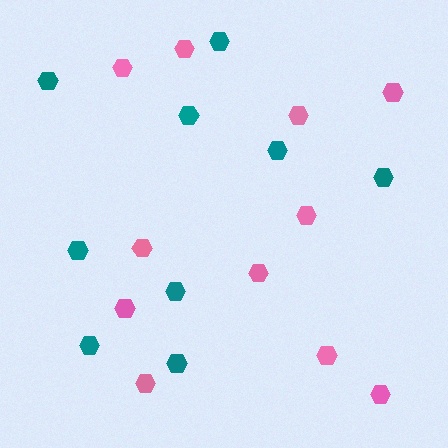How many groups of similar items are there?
There are 2 groups: one group of pink hexagons (11) and one group of teal hexagons (9).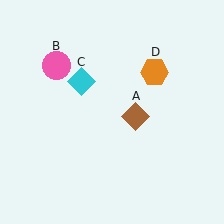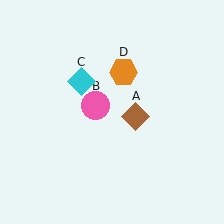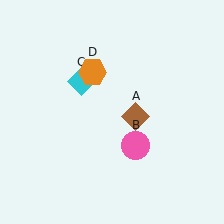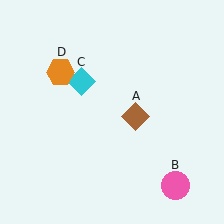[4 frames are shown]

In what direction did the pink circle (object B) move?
The pink circle (object B) moved down and to the right.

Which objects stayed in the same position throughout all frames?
Brown diamond (object A) and cyan diamond (object C) remained stationary.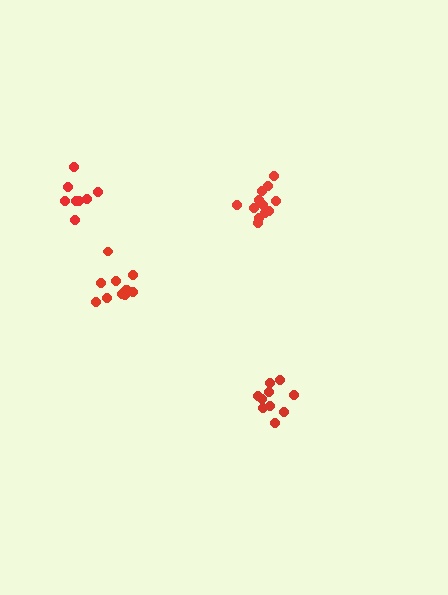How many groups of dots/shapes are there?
There are 4 groups.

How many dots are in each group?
Group 1: 11 dots, Group 2: 12 dots, Group 3: 8 dots, Group 4: 10 dots (41 total).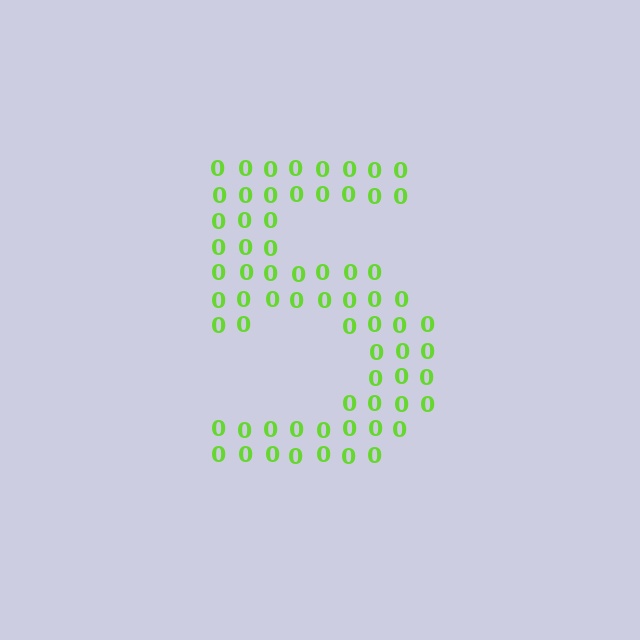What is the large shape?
The large shape is the digit 5.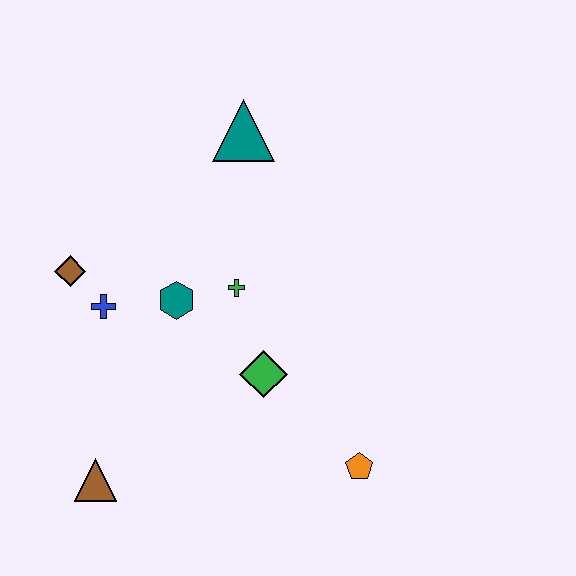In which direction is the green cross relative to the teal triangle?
The green cross is below the teal triangle.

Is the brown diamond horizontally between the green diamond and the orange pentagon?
No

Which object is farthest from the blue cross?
The orange pentagon is farthest from the blue cross.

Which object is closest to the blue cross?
The brown diamond is closest to the blue cross.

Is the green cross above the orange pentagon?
Yes